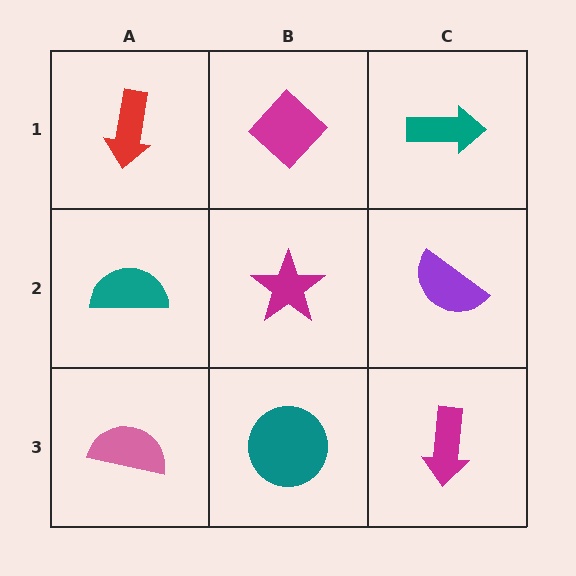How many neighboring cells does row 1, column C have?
2.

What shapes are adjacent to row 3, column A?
A teal semicircle (row 2, column A), a teal circle (row 3, column B).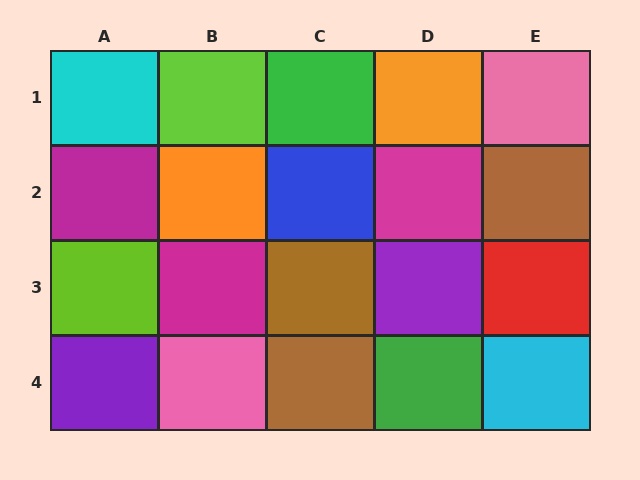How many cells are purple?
2 cells are purple.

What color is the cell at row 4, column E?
Cyan.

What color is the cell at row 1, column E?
Pink.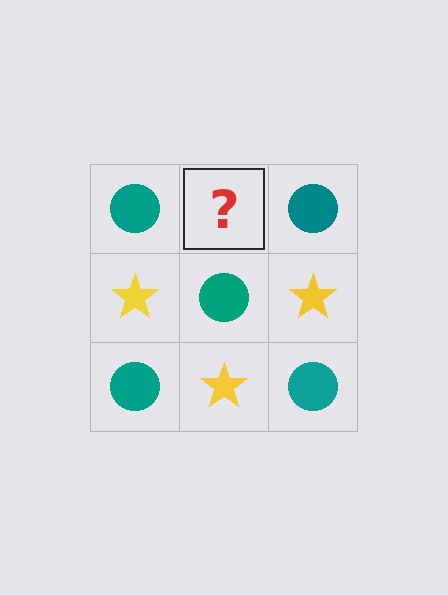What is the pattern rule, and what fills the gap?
The rule is that it alternates teal circle and yellow star in a checkerboard pattern. The gap should be filled with a yellow star.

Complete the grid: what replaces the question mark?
The question mark should be replaced with a yellow star.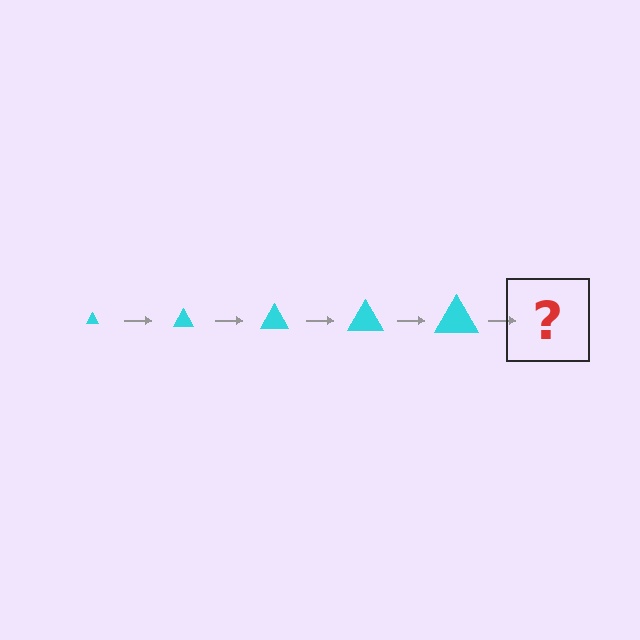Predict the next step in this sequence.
The next step is a cyan triangle, larger than the previous one.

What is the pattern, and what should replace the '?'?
The pattern is that the triangle gets progressively larger each step. The '?' should be a cyan triangle, larger than the previous one.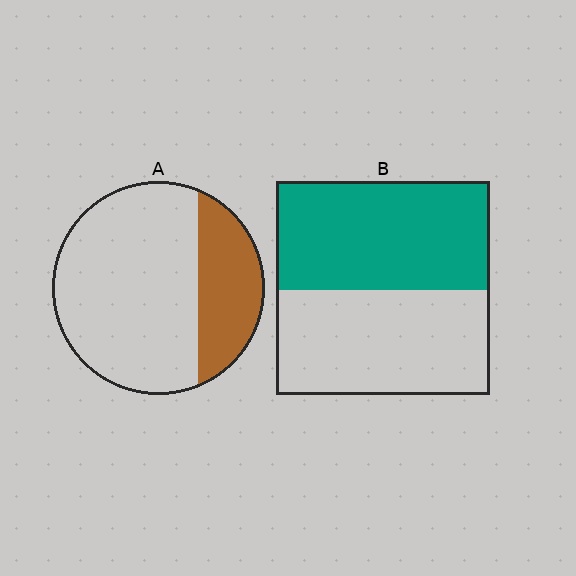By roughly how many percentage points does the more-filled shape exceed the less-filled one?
By roughly 25 percentage points (B over A).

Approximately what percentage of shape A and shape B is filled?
A is approximately 25% and B is approximately 50%.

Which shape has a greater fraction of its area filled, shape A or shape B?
Shape B.